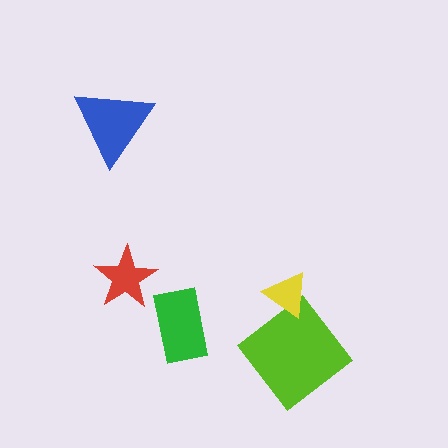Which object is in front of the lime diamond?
The yellow triangle is in front of the lime diamond.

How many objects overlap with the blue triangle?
0 objects overlap with the blue triangle.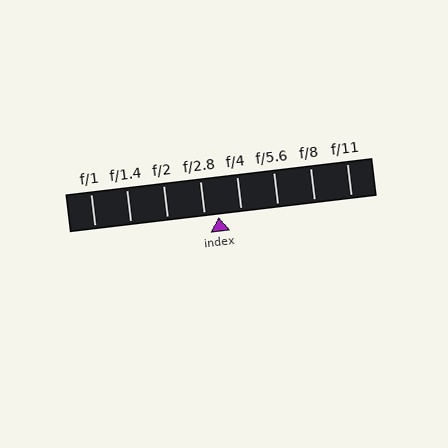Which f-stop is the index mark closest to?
The index mark is closest to f/2.8.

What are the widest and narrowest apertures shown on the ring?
The widest aperture shown is f/1 and the narrowest is f/11.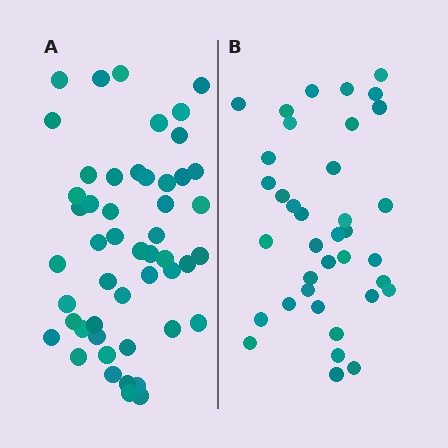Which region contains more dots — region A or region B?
Region A (the left region) has more dots.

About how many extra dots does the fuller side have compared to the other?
Region A has approximately 15 more dots than region B.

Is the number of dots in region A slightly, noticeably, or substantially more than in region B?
Region A has noticeably more, but not dramatically so. The ratio is roughly 1.4 to 1.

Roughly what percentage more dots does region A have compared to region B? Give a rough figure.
About 35% more.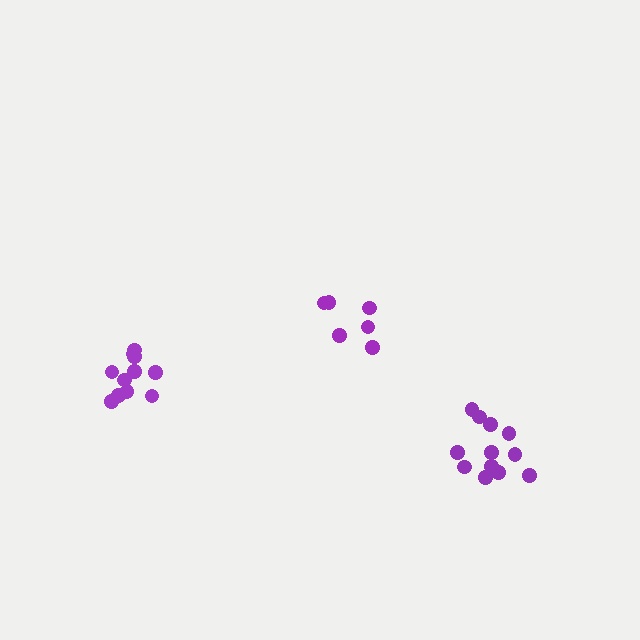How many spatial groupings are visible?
There are 3 spatial groupings.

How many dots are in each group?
Group 1: 12 dots, Group 2: 6 dots, Group 3: 11 dots (29 total).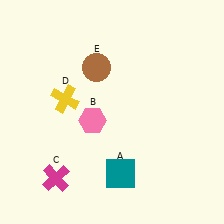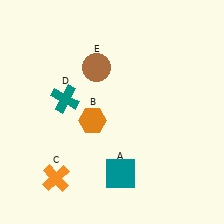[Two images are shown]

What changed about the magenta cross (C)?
In Image 1, C is magenta. In Image 2, it changed to orange.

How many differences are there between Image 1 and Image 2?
There are 3 differences between the two images.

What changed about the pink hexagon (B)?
In Image 1, B is pink. In Image 2, it changed to orange.